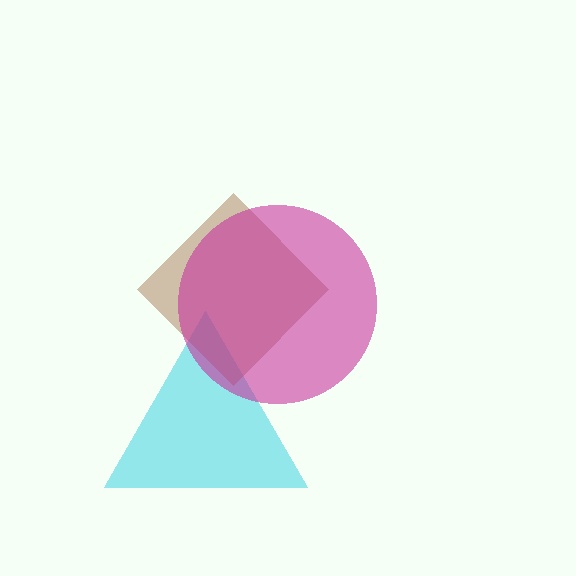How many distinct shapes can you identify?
There are 3 distinct shapes: a cyan triangle, a brown diamond, a magenta circle.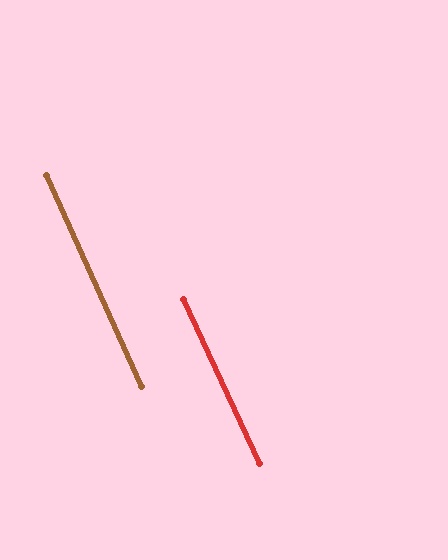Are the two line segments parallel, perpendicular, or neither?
Parallel — their directions differ by only 0.5°.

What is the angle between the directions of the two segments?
Approximately 0 degrees.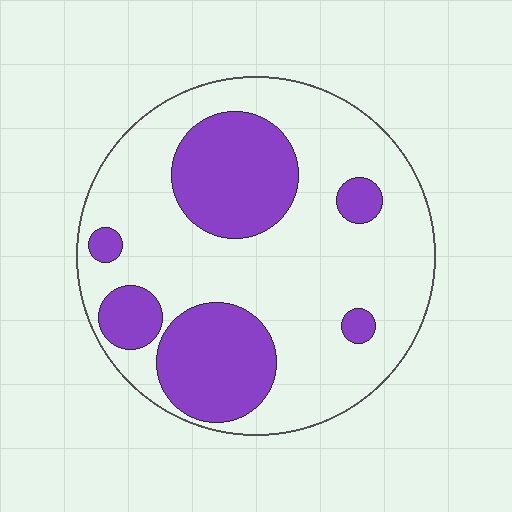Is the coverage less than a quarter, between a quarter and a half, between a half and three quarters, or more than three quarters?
Between a quarter and a half.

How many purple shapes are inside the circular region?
6.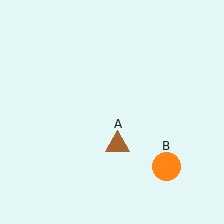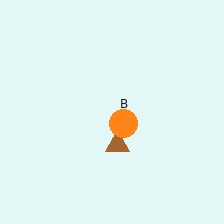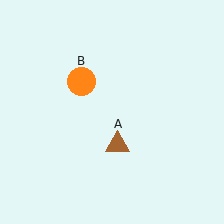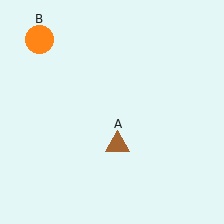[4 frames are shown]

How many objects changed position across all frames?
1 object changed position: orange circle (object B).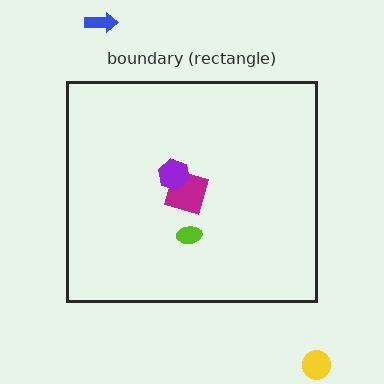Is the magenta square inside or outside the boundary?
Inside.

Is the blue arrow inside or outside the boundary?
Outside.